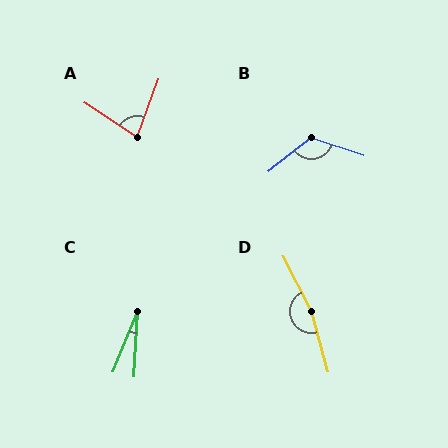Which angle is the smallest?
C, at approximately 19 degrees.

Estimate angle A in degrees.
Approximately 76 degrees.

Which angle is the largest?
D, at approximately 167 degrees.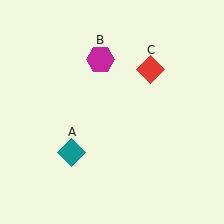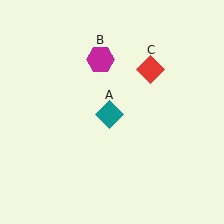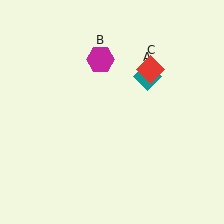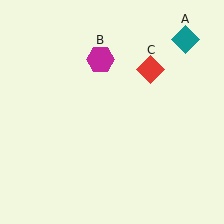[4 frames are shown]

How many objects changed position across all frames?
1 object changed position: teal diamond (object A).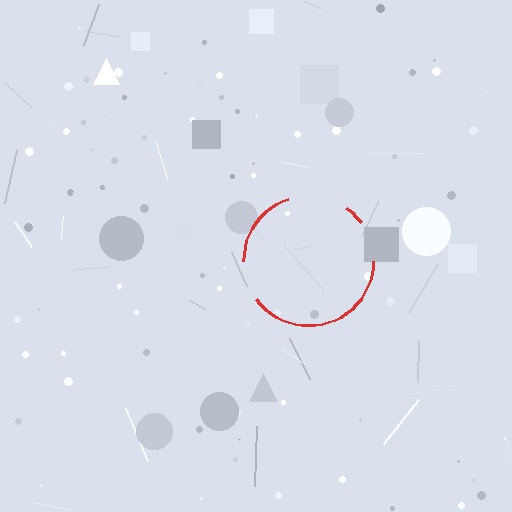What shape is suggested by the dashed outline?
The dashed outline suggests a circle.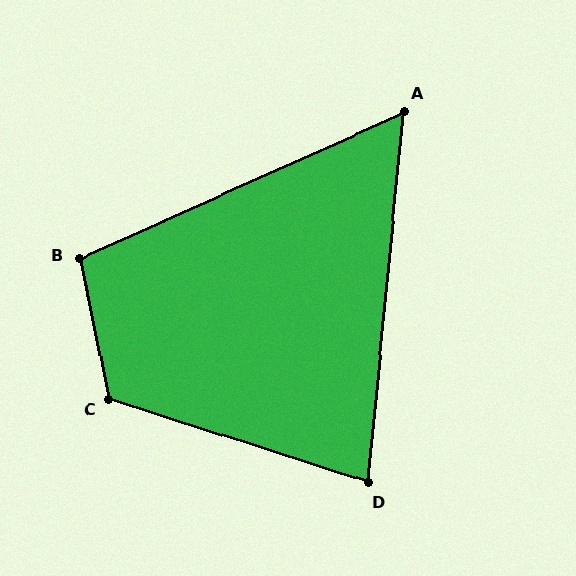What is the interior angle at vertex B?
Approximately 102 degrees (obtuse).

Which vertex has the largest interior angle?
C, at approximately 120 degrees.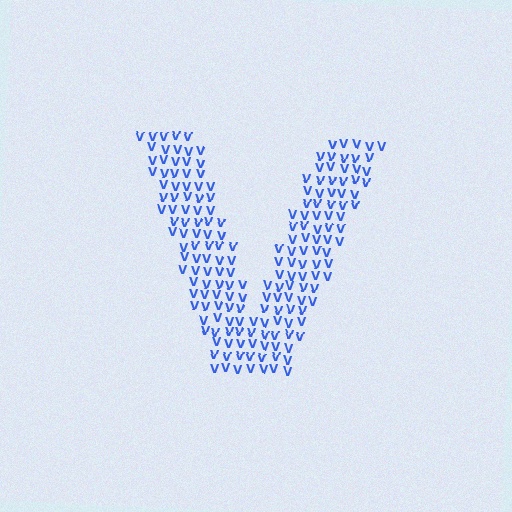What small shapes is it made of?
It is made of small letter V's.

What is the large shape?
The large shape is the letter V.